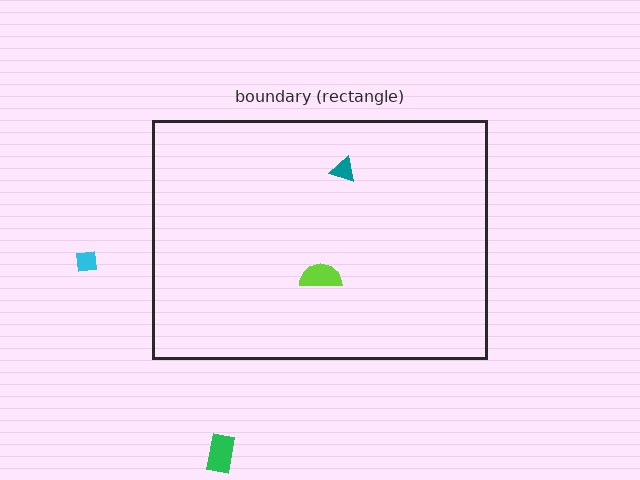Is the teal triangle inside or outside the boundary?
Inside.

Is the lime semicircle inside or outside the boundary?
Inside.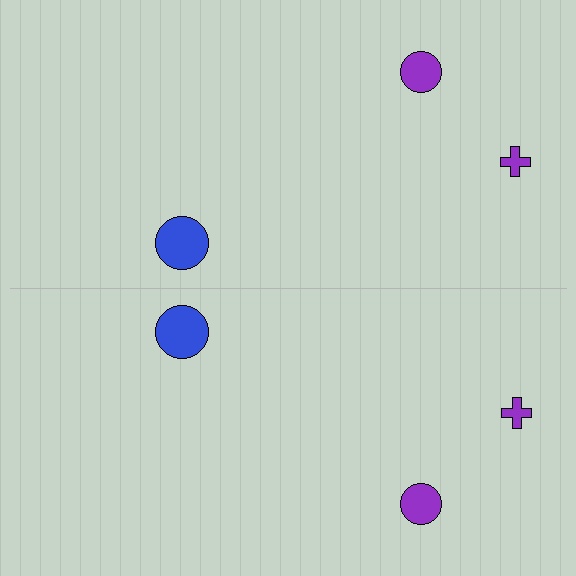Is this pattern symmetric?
Yes, this pattern has bilateral (reflection) symmetry.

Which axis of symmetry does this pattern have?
The pattern has a horizontal axis of symmetry running through the center of the image.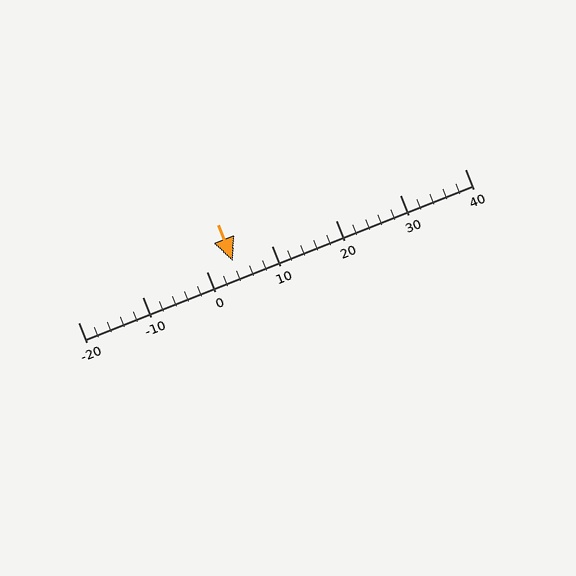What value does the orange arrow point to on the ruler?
The orange arrow points to approximately 4.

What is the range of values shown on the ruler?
The ruler shows values from -20 to 40.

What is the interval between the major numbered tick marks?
The major tick marks are spaced 10 units apart.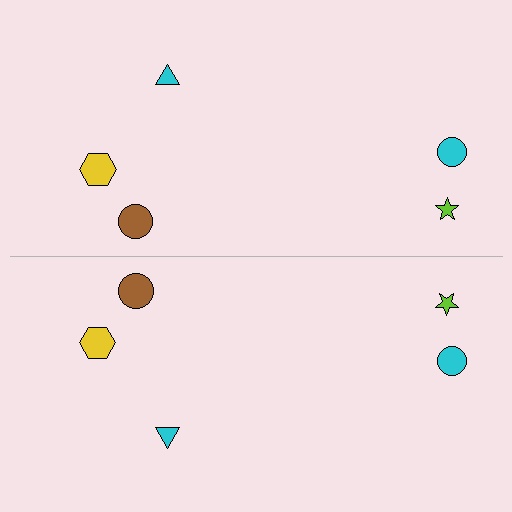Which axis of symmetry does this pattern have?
The pattern has a horizontal axis of symmetry running through the center of the image.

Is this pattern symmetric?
Yes, this pattern has bilateral (reflection) symmetry.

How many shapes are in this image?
There are 10 shapes in this image.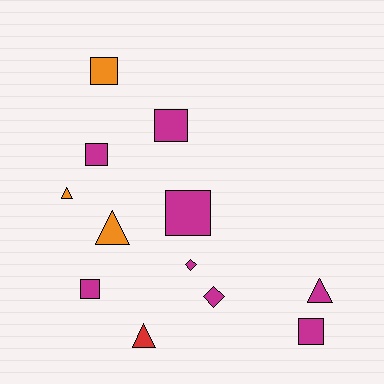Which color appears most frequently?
Magenta, with 8 objects.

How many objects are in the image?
There are 12 objects.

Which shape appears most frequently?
Square, with 6 objects.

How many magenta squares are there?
There are 5 magenta squares.